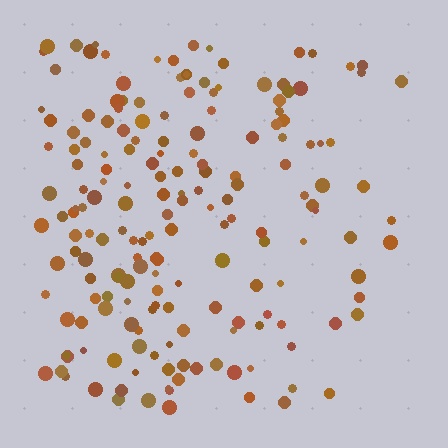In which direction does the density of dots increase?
From right to left, with the left side densest.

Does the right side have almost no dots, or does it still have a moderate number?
Still a moderate number, just noticeably fewer than the left.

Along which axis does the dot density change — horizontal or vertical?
Horizontal.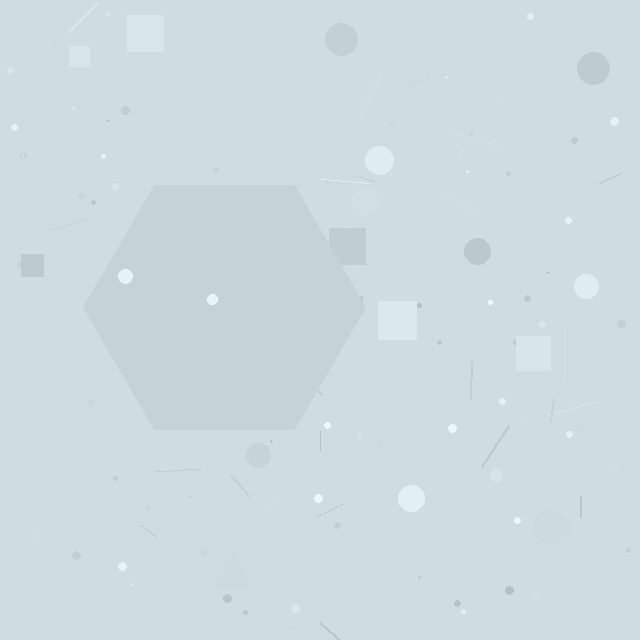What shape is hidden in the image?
A hexagon is hidden in the image.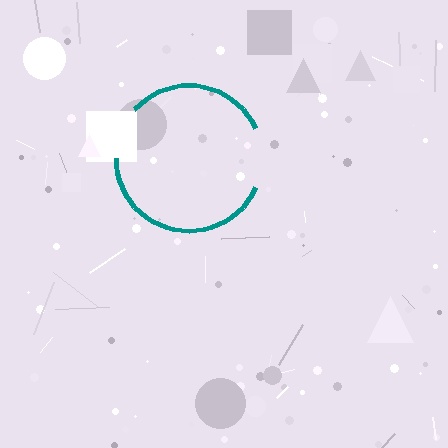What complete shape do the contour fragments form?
The contour fragments form a circle.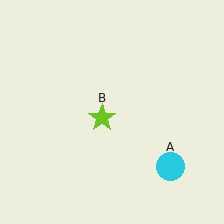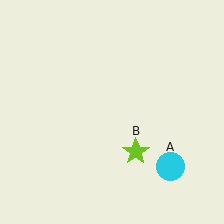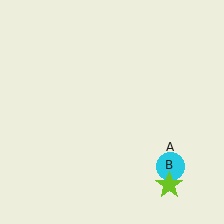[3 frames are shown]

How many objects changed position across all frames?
1 object changed position: lime star (object B).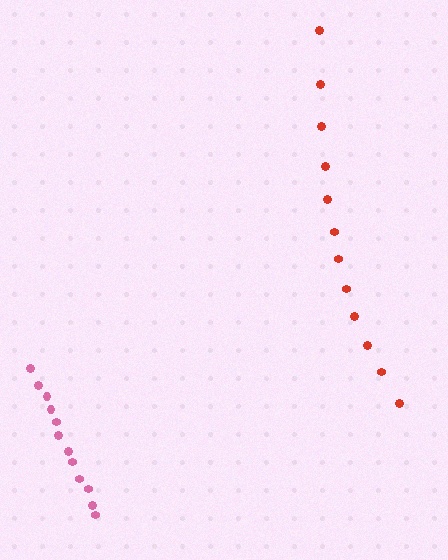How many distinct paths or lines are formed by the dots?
There are 2 distinct paths.